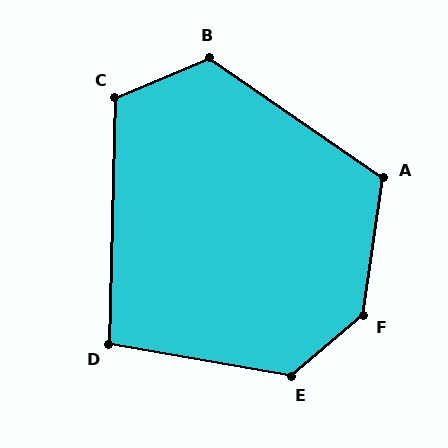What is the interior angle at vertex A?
Approximately 116 degrees (obtuse).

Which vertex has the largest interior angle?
F, at approximately 139 degrees.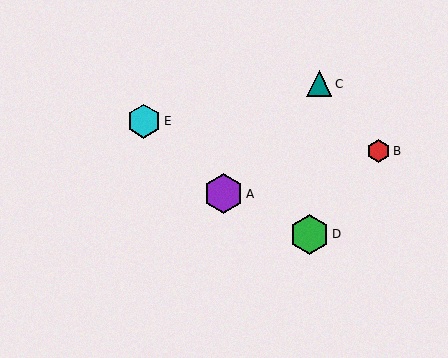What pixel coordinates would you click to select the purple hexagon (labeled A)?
Click at (223, 194) to select the purple hexagon A.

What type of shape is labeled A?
Shape A is a purple hexagon.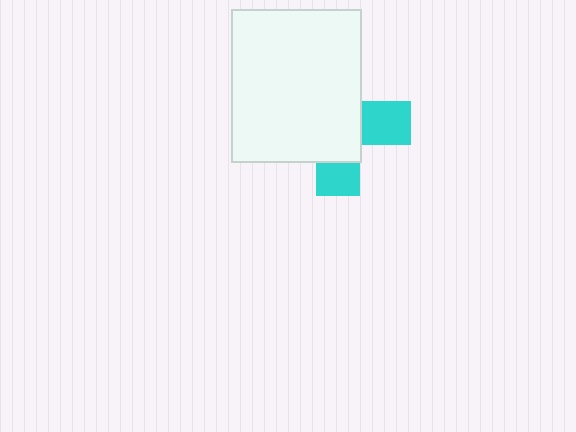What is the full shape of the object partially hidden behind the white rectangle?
The partially hidden object is a cyan cross.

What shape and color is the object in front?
The object in front is a white rectangle.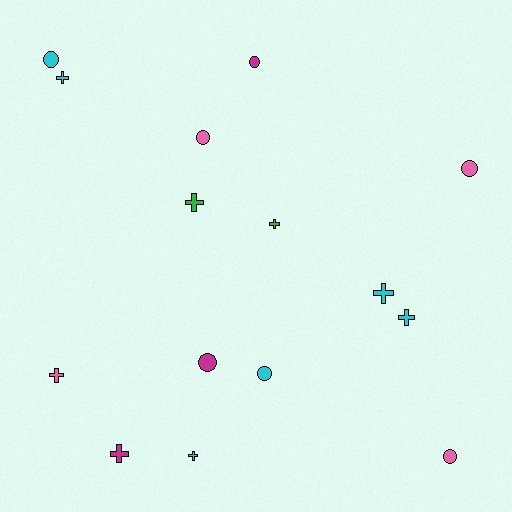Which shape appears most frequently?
Cross, with 8 objects.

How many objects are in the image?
There are 15 objects.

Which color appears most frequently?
Cyan, with 6 objects.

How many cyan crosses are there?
There are 4 cyan crosses.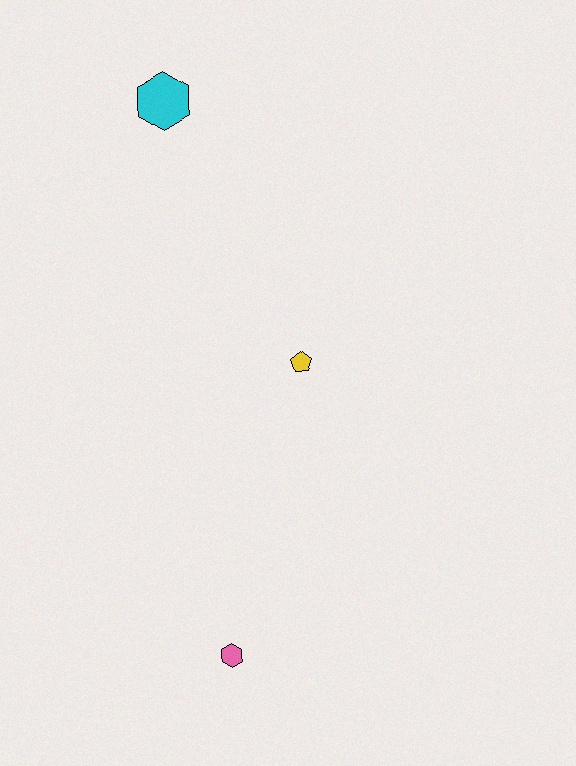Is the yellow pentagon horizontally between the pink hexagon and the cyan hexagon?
No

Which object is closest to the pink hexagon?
The yellow pentagon is closest to the pink hexagon.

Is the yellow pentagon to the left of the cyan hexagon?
No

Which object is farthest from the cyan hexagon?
The pink hexagon is farthest from the cyan hexagon.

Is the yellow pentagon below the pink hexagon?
No